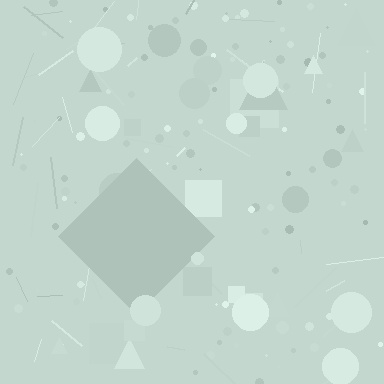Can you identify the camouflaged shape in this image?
The camouflaged shape is a diamond.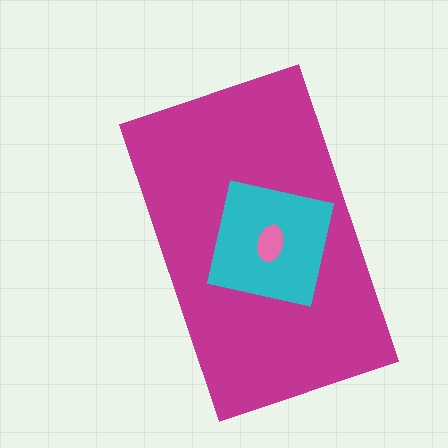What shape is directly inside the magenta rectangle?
The cyan square.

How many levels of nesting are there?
3.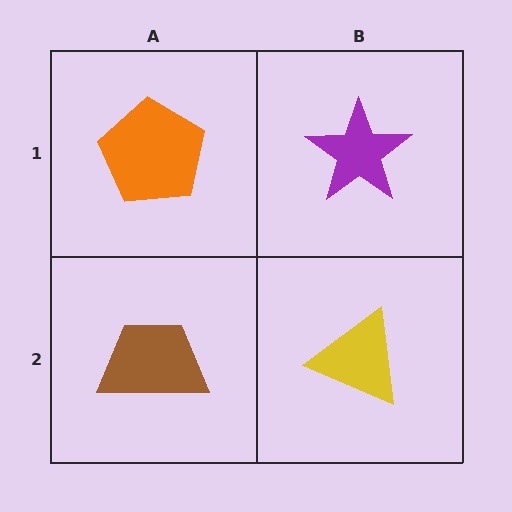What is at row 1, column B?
A purple star.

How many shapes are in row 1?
2 shapes.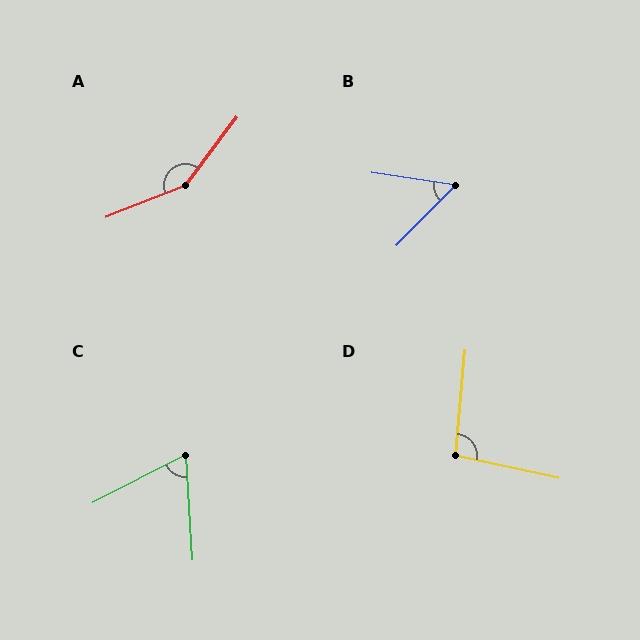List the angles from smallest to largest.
B (54°), C (67°), D (97°), A (148°).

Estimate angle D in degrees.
Approximately 97 degrees.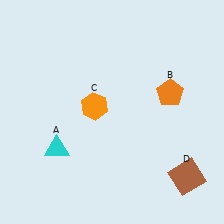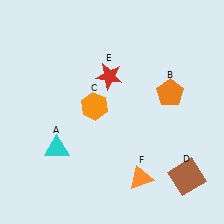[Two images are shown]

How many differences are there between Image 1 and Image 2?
There are 2 differences between the two images.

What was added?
A red star (E), an orange triangle (F) were added in Image 2.